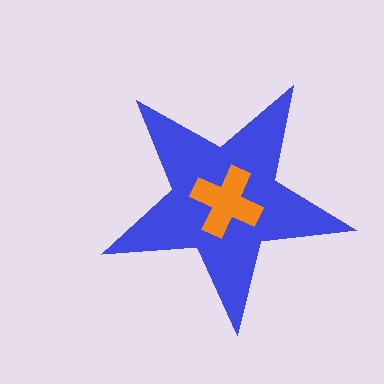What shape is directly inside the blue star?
The orange cross.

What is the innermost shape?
The orange cross.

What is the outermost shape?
The blue star.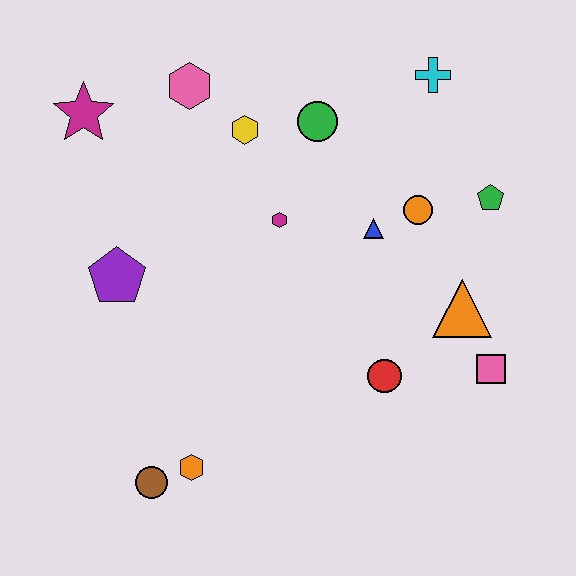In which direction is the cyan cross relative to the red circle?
The cyan cross is above the red circle.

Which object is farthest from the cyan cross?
The brown circle is farthest from the cyan cross.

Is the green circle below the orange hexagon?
No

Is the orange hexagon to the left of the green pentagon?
Yes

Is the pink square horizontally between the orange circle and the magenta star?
No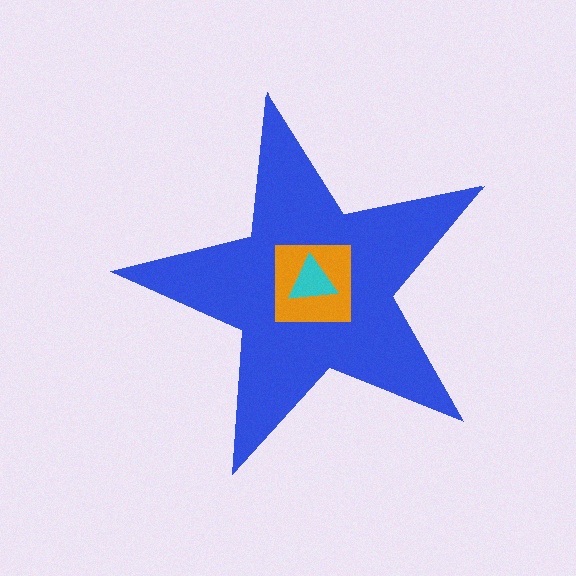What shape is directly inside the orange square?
The cyan triangle.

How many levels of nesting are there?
3.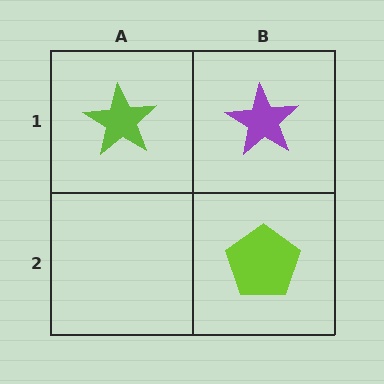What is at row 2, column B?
A lime pentagon.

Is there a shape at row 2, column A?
No, that cell is empty.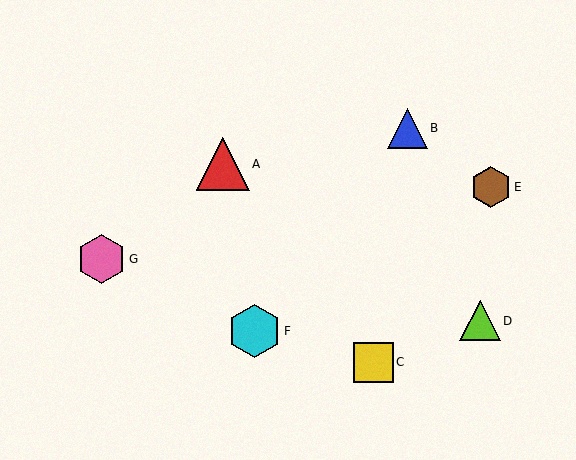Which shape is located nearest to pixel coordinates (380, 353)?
The yellow square (labeled C) at (373, 362) is nearest to that location.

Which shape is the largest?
The cyan hexagon (labeled F) is the largest.